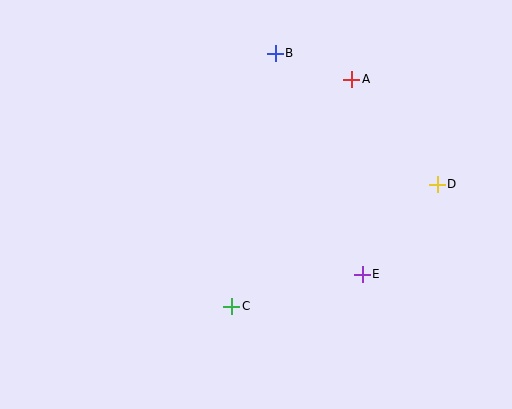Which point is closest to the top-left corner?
Point B is closest to the top-left corner.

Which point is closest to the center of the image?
Point C at (232, 306) is closest to the center.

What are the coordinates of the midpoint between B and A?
The midpoint between B and A is at (314, 66).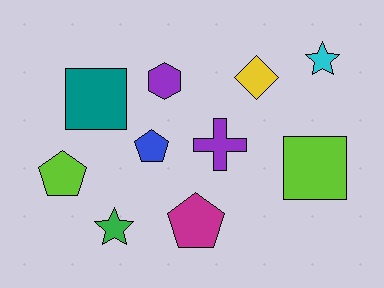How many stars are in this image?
There are 2 stars.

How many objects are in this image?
There are 10 objects.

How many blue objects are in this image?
There is 1 blue object.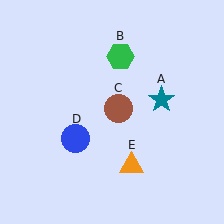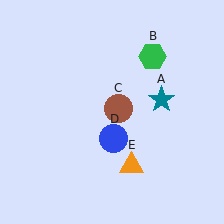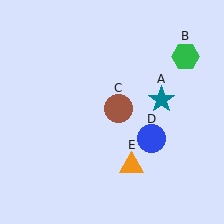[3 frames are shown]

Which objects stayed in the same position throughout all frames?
Teal star (object A) and brown circle (object C) and orange triangle (object E) remained stationary.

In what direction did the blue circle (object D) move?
The blue circle (object D) moved right.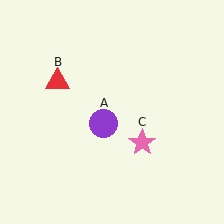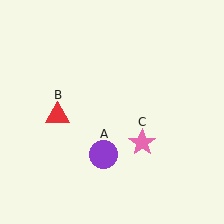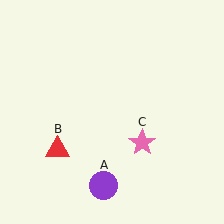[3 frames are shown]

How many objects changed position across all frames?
2 objects changed position: purple circle (object A), red triangle (object B).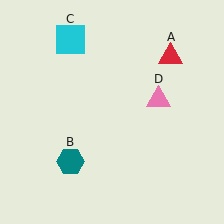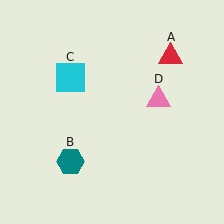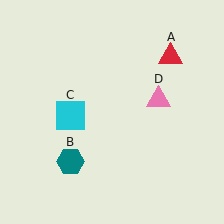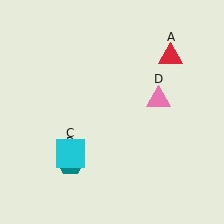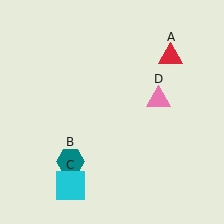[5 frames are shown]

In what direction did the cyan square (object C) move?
The cyan square (object C) moved down.